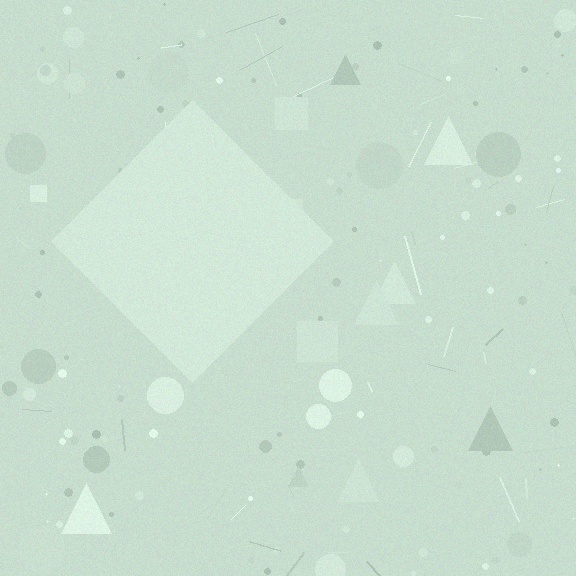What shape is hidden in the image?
A diamond is hidden in the image.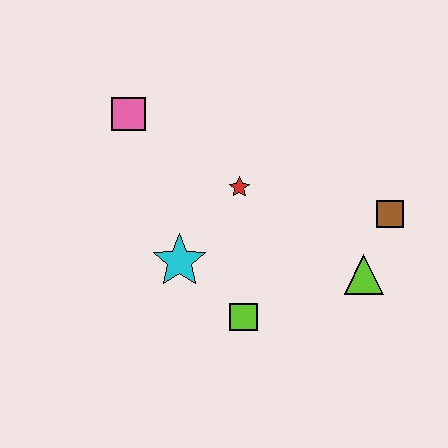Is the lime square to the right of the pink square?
Yes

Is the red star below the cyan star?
No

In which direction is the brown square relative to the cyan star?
The brown square is to the right of the cyan star.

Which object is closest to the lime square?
The cyan star is closest to the lime square.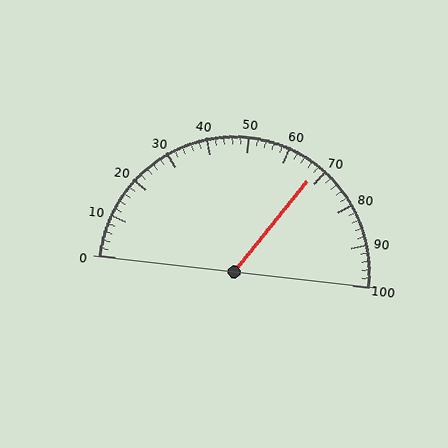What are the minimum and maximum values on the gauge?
The gauge ranges from 0 to 100.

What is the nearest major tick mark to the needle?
The nearest major tick mark is 70.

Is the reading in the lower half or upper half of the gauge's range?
The reading is in the upper half of the range (0 to 100).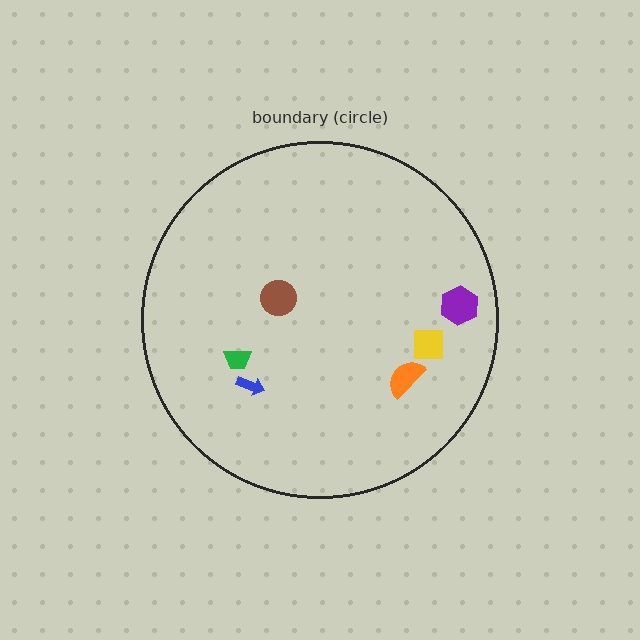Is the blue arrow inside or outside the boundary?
Inside.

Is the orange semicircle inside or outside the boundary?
Inside.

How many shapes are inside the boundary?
6 inside, 0 outside.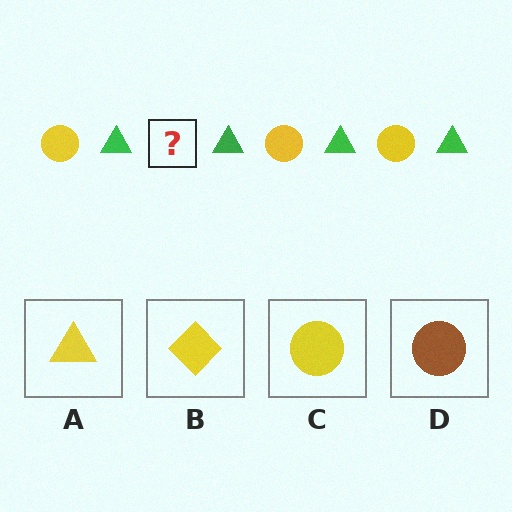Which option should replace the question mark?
Option C.